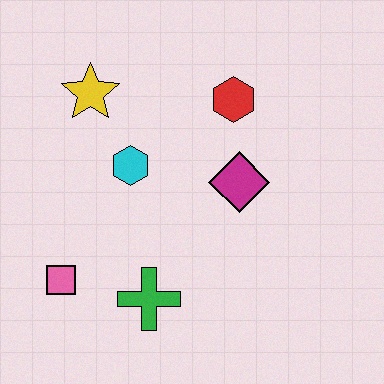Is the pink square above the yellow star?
No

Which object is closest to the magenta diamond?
The red hexagon is closest to the magenta diamond.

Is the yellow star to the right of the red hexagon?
No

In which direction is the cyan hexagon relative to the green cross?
The cyan hexagon is above the green cross.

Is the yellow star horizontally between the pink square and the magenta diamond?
Yes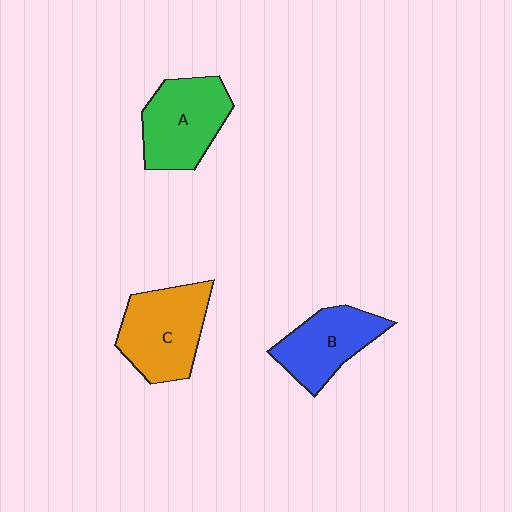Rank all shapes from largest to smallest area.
From largest to smallest: C (orange), A (green), B (blue).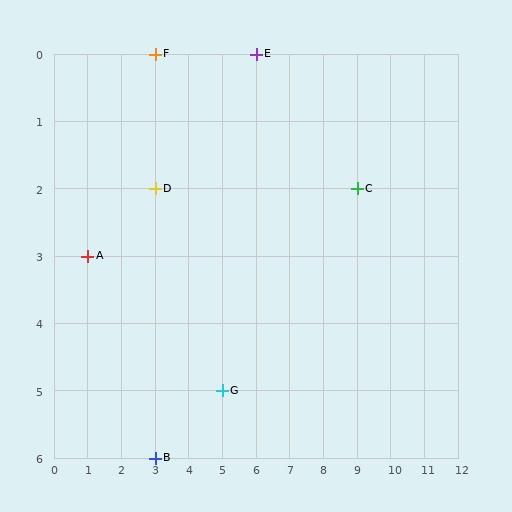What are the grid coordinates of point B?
Point B is at grid coordinates (3, 6).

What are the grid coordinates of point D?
Point D is at grid coordinates (3, 2).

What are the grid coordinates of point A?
Point A is at grid coordinates (1, 3).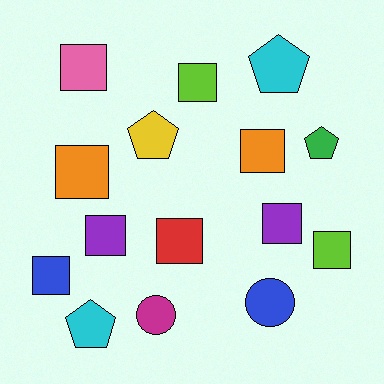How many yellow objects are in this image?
There is 1 yellow object.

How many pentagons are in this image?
There are 4 pentagons.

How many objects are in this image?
There are 15 objects.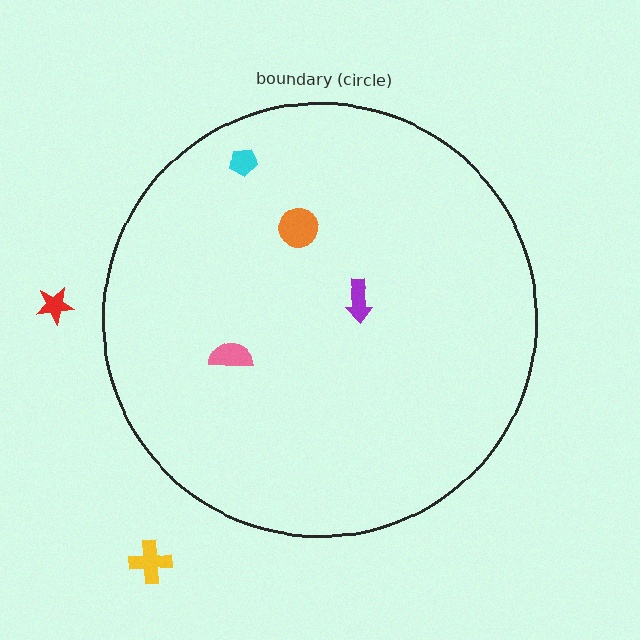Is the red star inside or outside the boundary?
Outside.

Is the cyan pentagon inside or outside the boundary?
Inside.